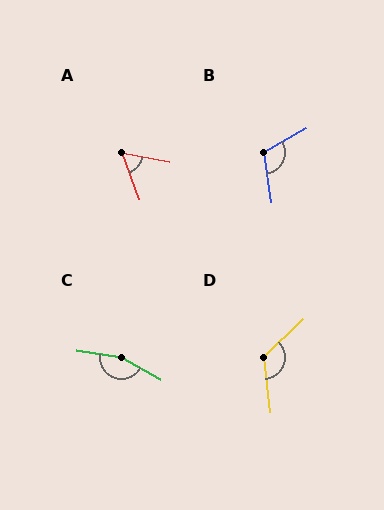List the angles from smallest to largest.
A (59°), B (112°), D (127°), C (160°).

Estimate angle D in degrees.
Approximately 127 degrees.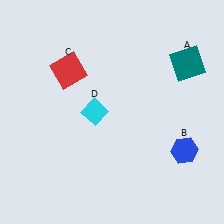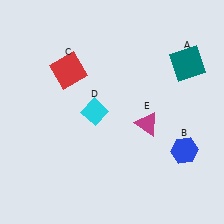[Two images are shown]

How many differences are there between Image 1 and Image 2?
There is 1 difference between the two images.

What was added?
A magenta triangle (E) was added in Image 2.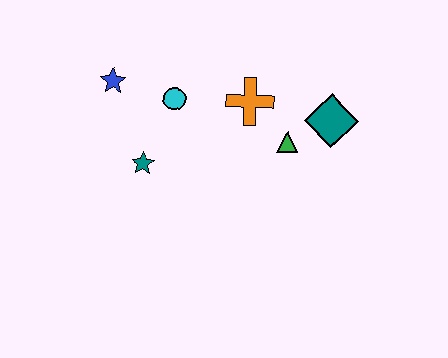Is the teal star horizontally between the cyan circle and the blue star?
Yes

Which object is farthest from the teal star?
The teal diamond is farthest from the teal star.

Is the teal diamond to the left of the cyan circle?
No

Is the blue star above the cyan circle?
Yes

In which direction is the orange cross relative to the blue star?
The orange cross is to the right of the blue star.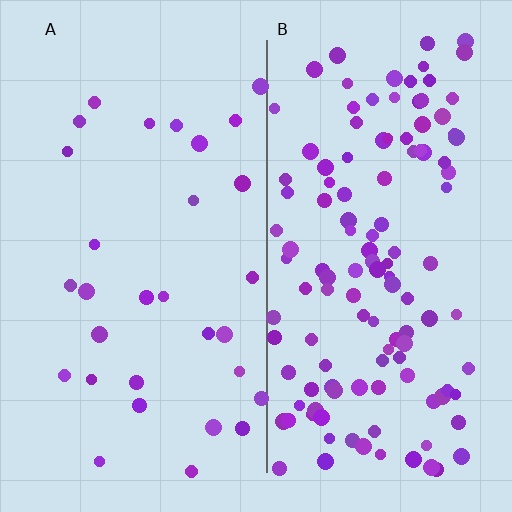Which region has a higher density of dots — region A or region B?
B (the right).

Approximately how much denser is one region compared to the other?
Approximately 4.1× — region B over region A.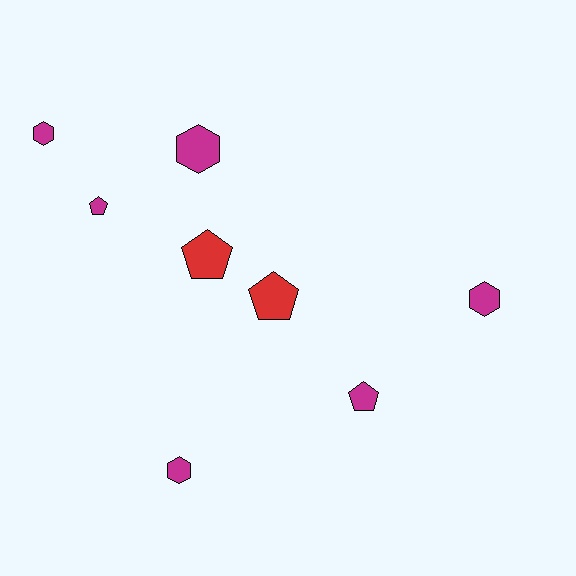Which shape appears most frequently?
Hexagon, with 4 objects.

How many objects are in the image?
There are 8 objects.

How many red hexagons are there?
There are no red hexagons.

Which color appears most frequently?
Magenta, with 6 objects.